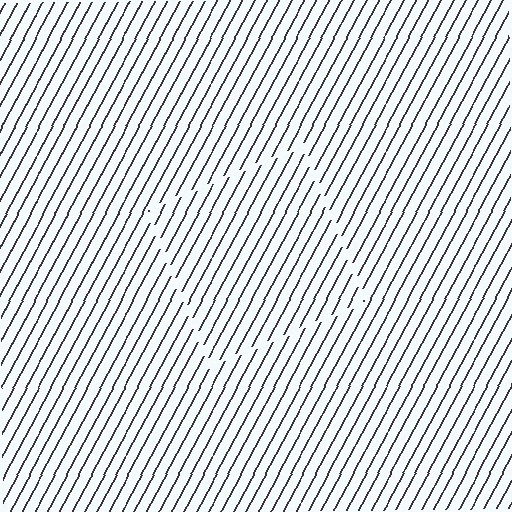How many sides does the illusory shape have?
4 sides — the line-ends trace a square.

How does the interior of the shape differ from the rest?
The interior of the shape contains the same grating, shifted by half a period — the contour is defined by the phase discontinuity where line-ends from the inner and outer gratings abut.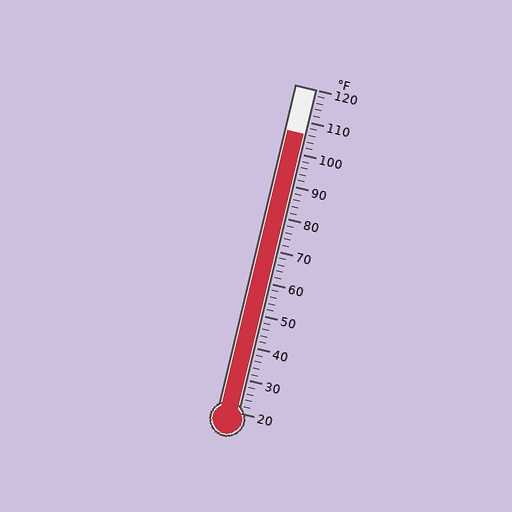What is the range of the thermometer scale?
The thermometer scale ranges from 20°F to 120°F.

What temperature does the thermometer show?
The thermometer shows approximately 106°F.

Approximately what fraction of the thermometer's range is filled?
The thermometer is filled to approximately 85% of its range.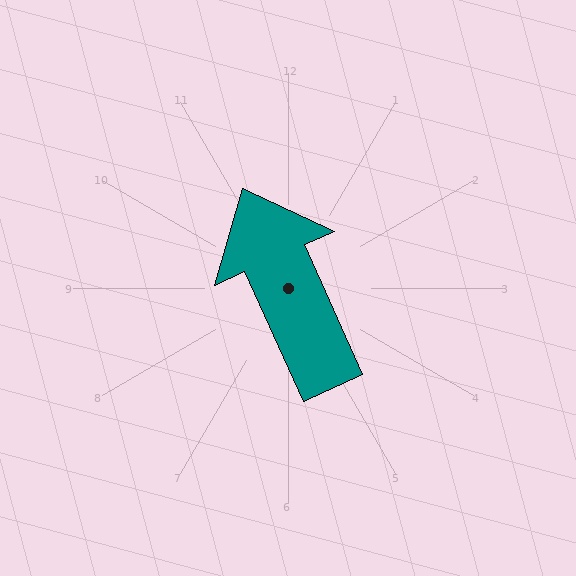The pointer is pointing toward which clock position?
Roughly 11 o'clock.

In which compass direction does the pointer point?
Northwest.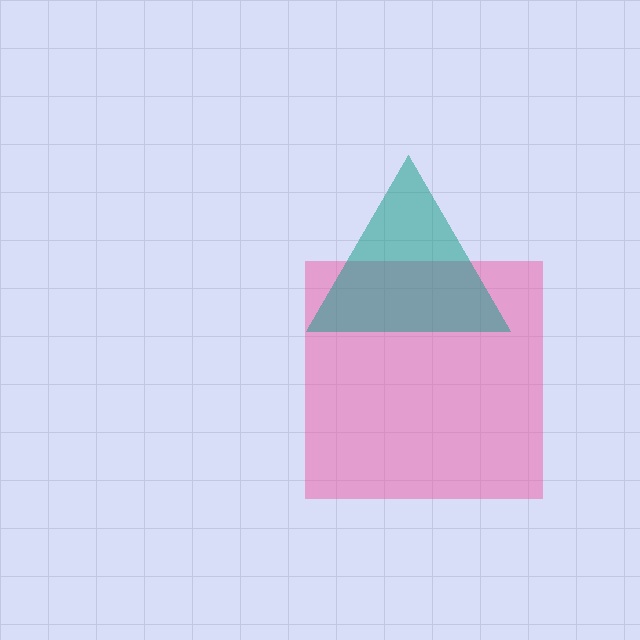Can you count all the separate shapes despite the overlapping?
Yes, there are 2 separate shapes.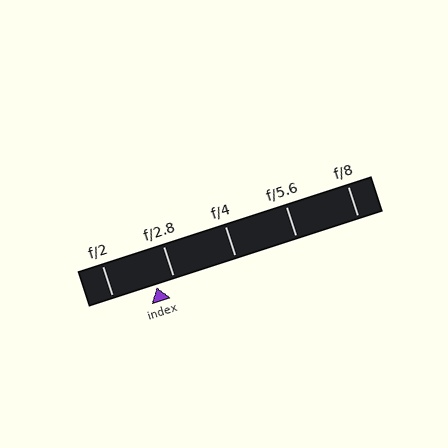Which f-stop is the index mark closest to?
The index mark is closest to f/2.8.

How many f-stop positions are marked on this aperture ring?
There are 5 f-stop positions marked.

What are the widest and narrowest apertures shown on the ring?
The widest aperture shown is f/2 and the narrowest is f/8.